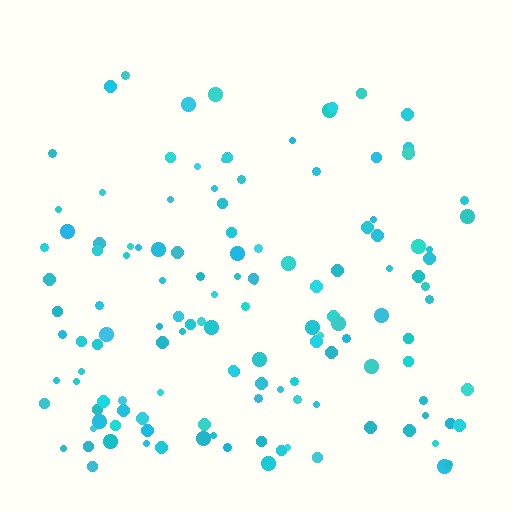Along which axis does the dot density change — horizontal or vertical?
Vertical.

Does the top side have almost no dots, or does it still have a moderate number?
Still a moderate number, just noticeably fewer than the bottom.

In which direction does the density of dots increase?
From top to bottom, with the bottom side densest.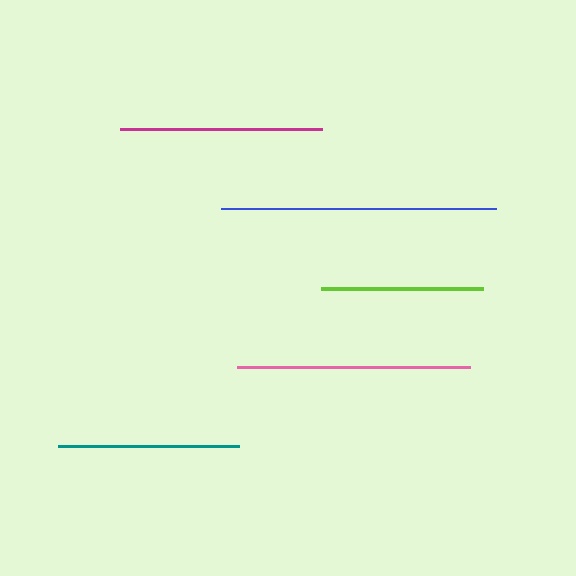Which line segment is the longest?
The blue line is the longest at approximately 274 pixels.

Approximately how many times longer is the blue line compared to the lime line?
The blue line is approximately 1.7 times the length of the lime line.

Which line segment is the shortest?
The lime line is the shortest at approximately 163 pixels.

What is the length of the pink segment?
The pink segment is approximately 233 pixels long.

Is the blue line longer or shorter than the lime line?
The blue line is longer than the lime line.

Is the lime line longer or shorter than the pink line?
The pink line is longer than the lime line.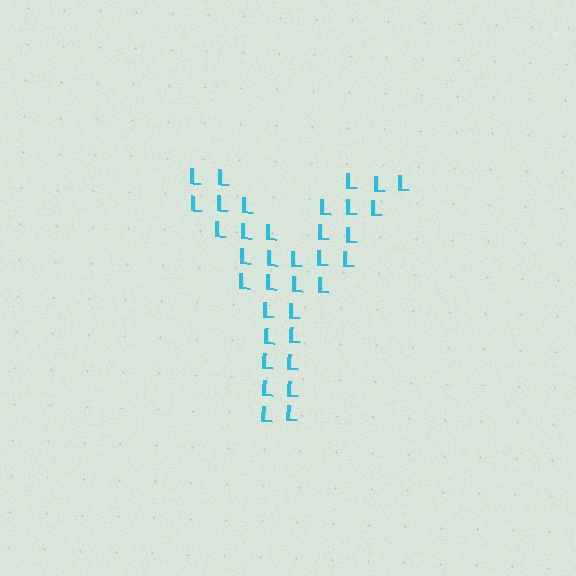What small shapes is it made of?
It is made of small letter L's.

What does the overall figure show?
The overall figure shows the letter Y.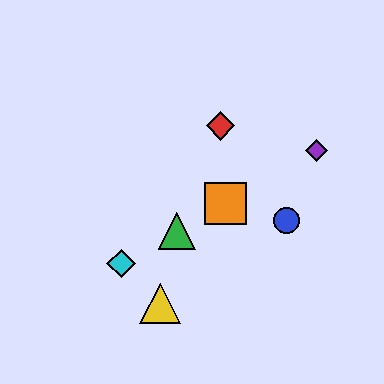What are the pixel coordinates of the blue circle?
The blue circle is at (286, 221).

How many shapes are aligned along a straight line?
4 shapes (the green triangle, the purple diamond, the orange square, the cyan diamond) are aligned along a straight line.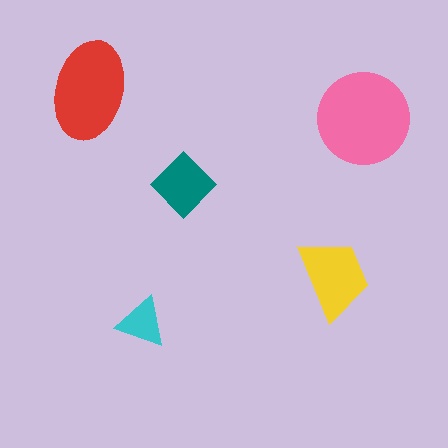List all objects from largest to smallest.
The pink circle, the red ellipse, the yellow trapezoid, the teal diamond, the cyan triangle.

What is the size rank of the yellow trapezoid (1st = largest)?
3rd.